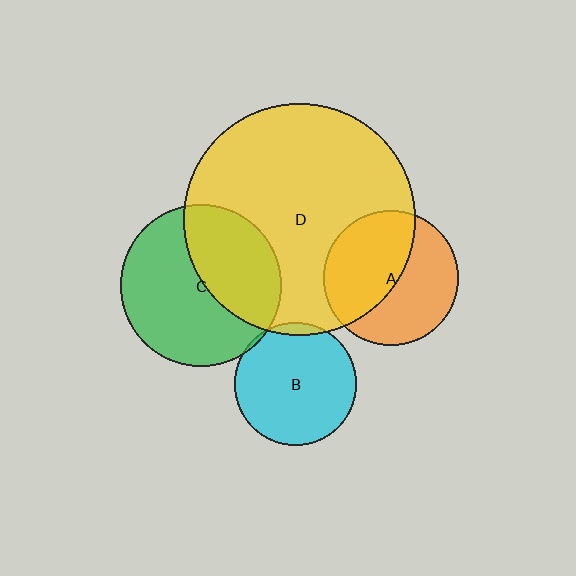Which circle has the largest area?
Circle D (yellow).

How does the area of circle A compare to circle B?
Approximately 1.2 times.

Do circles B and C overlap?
Yes.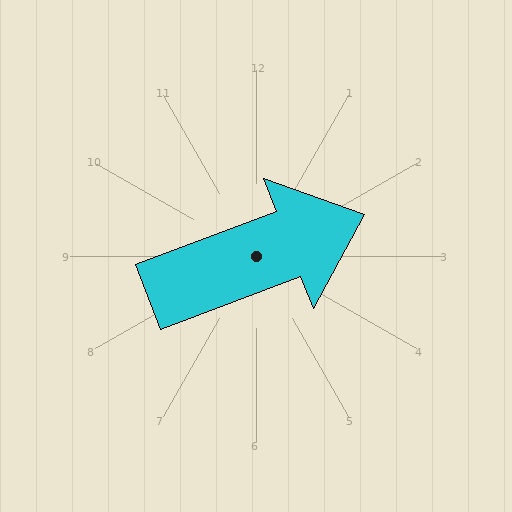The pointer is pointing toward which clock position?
Roughly 2 o'clock.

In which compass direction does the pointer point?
East.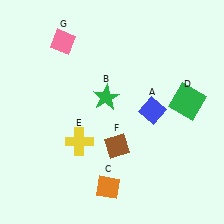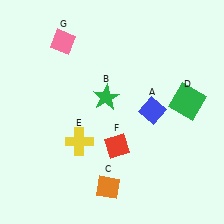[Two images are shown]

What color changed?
The diamond (F) changed from brown in Image 1 to red in Image 2.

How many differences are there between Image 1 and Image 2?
There is 1 difference between the two images.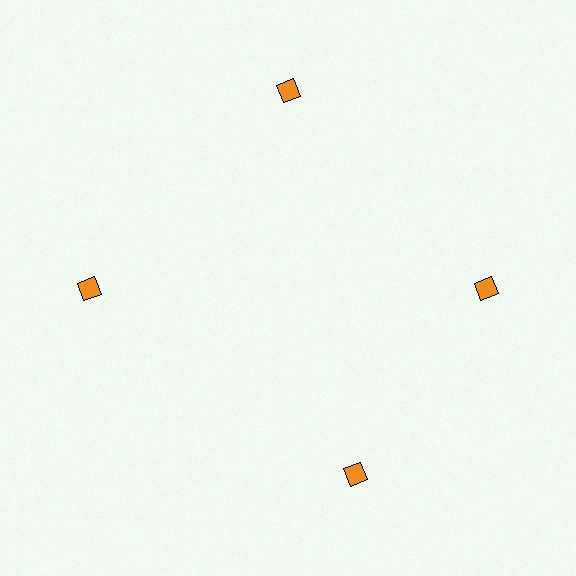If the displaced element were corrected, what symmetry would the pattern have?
It would have 4-fold rotational symmetry — the pattern would map onto itself every 90 degrees.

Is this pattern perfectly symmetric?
No. The 4 orange squares are arranged in a ring, but one element near the 6 o'clock position is rotated out of alignment along the ring, breaking the 4-fold rotational symmetry.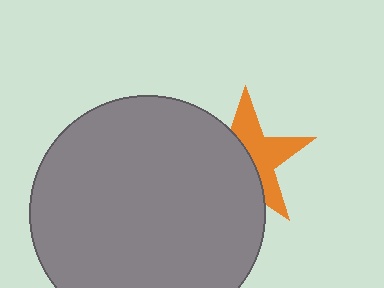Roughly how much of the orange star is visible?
About half of it is visible (roughly 48%).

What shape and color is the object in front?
The object in front is a gray circle.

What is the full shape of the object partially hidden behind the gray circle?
The partially hidden object is an orange star.